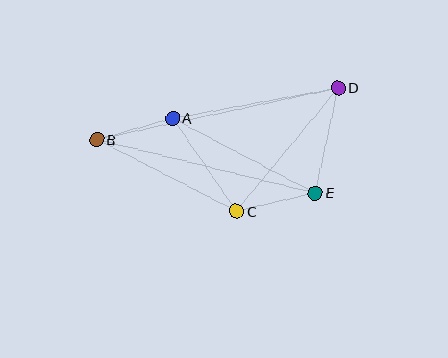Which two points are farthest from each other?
Points B and D are farthest from each other.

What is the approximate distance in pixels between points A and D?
The distance between A and D is approximately 168 pixels.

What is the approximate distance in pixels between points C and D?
The distance between C and D is approximately 160 pixels.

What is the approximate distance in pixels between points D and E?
The distance between D and E is approximately 108 pixels.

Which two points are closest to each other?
Points A and B are closest to each other.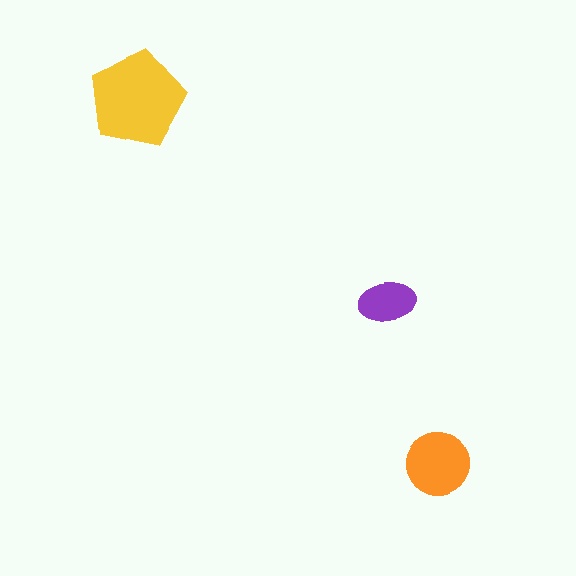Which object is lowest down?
The orange circle is bottommost.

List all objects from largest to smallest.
The yellow pentagon, the orange circle, the purple ellipse.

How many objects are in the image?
There are 3 objects in the image.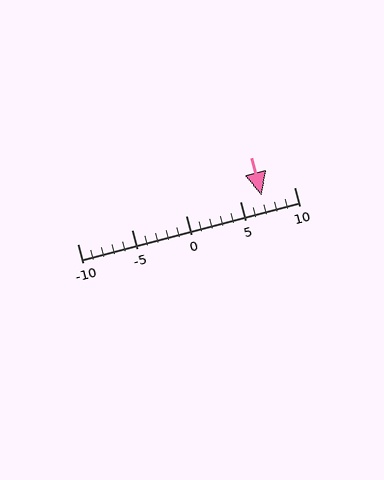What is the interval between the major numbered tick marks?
The major tick marks are spaced 5 units apart.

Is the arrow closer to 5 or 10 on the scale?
The arrow is closer to 5.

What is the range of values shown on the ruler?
The ruler shows values from -10 to 10.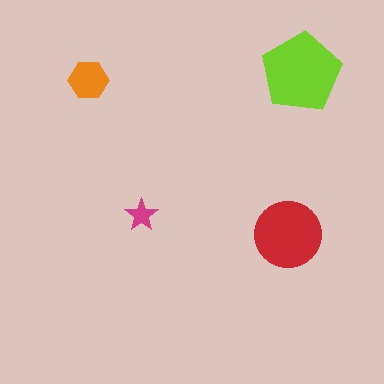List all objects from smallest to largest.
The magenta star, the orange hexagon, the red circle, the lime pentagon.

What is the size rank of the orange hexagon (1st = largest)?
3rd.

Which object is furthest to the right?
The lime pentagon is rightmost.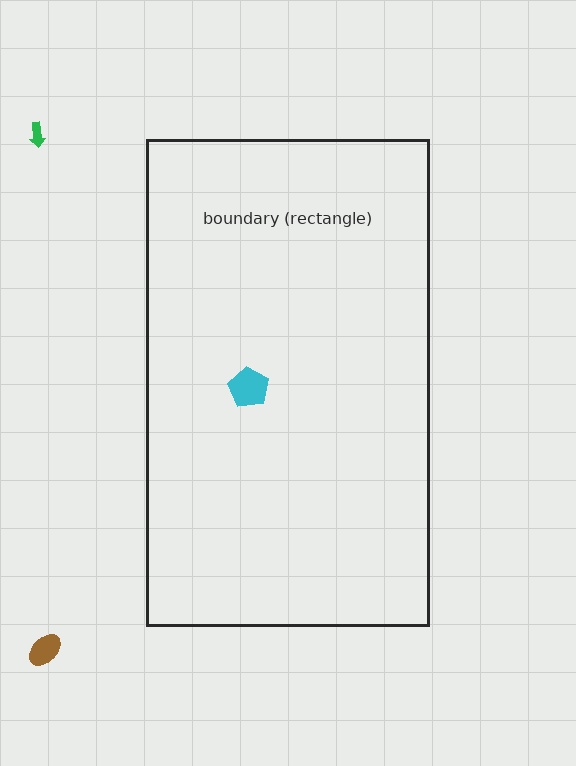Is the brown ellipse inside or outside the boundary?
Outside.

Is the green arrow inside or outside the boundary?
Outside.